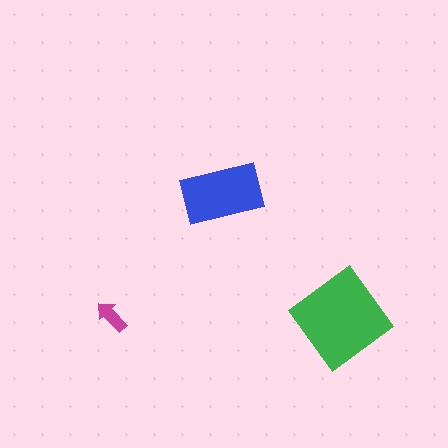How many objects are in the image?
There are 3 objects in the image.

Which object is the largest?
The green diamond.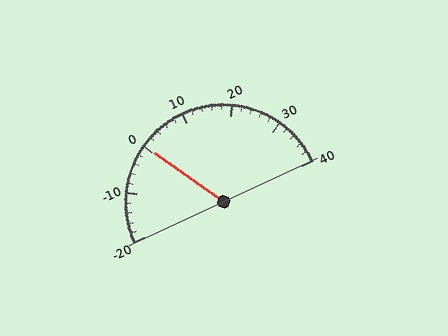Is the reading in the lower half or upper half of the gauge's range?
The reading is in the lower half of the range (-20 to 40).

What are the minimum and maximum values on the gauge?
The gauge ranges from -20 to 40.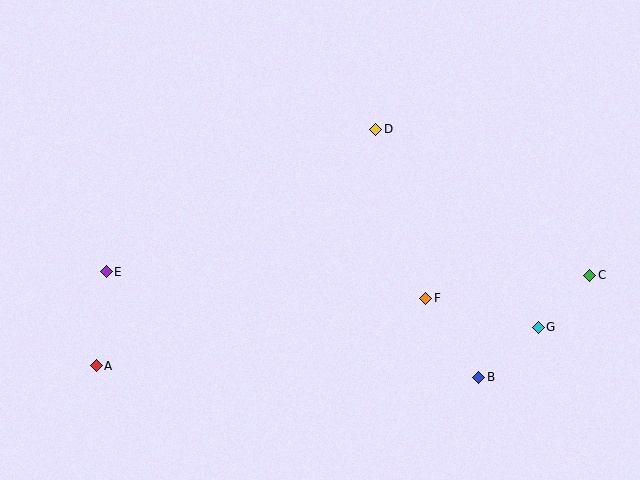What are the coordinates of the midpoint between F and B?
The midpoint between F and B is at (452, 338).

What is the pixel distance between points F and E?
The distance between F and E is 320 pixels.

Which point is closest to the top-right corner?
Point C is closest to the top-right corner.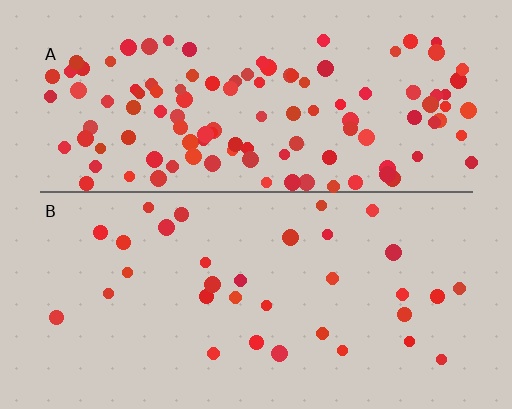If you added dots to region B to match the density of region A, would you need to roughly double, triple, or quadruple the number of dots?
Approximately quadruple.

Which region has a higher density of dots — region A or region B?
A (the top).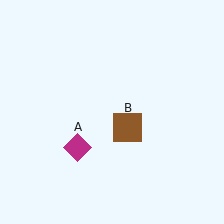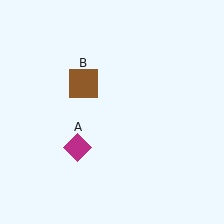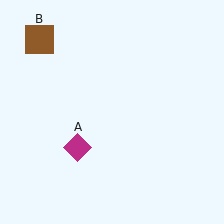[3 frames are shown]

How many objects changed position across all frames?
1 object changed position: brown square (object B).